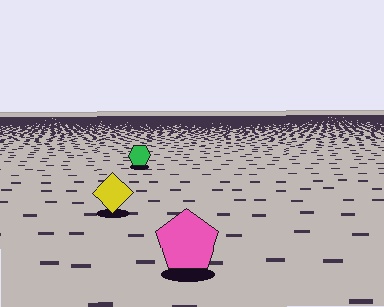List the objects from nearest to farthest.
From nearest to farthest: the pink pentagon, the yellow diamond, the green hexagon.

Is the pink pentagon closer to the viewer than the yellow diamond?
Yes. The pink pentagon is closer — you can tell from the texture gradient: the ground texture is coarser near it.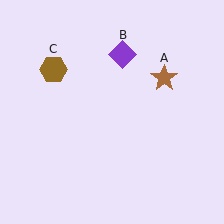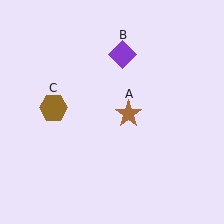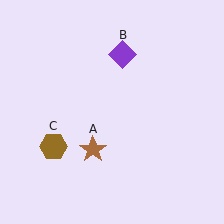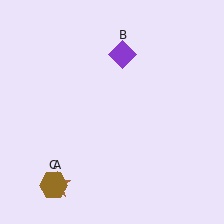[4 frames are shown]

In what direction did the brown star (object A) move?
The brown star (object A) moved down and to the left.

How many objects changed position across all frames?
2 objects changed position: brown star (object A), brown hexagon (object C).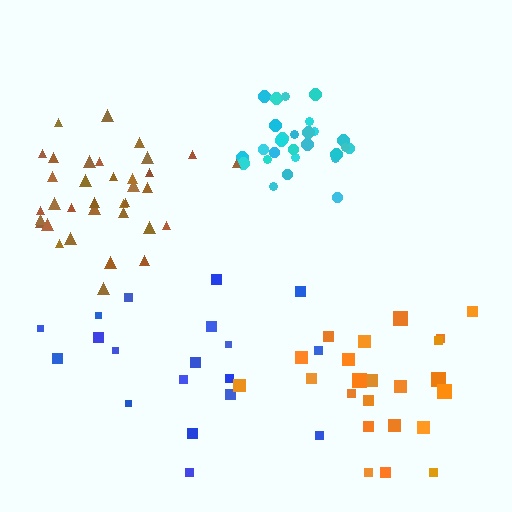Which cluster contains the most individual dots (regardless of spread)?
Brown (35).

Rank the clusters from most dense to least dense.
cyan, brown, orange, blue.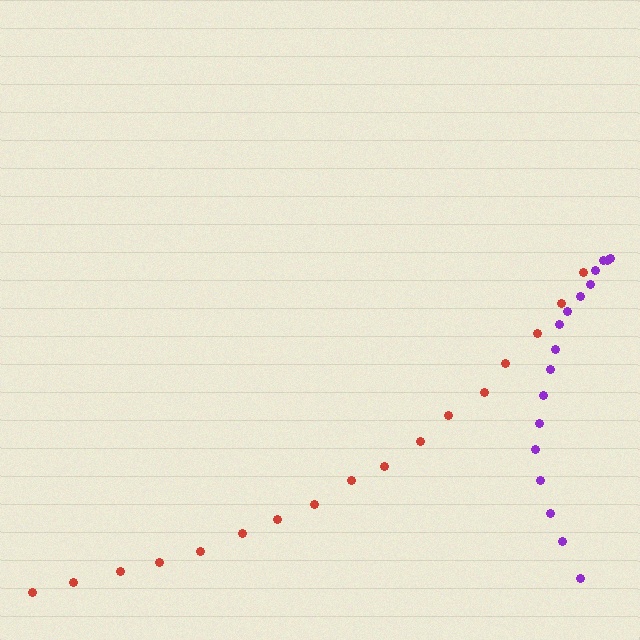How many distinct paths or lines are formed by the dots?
There are 2 distinct paths.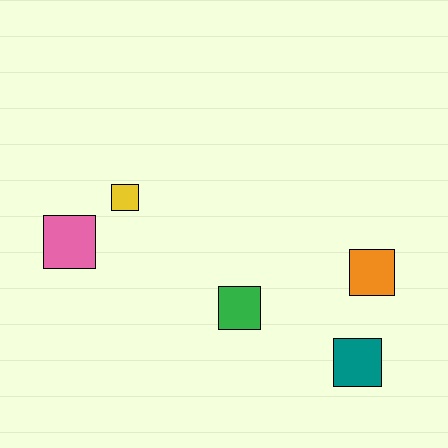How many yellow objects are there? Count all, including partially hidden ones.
There is 1 yellow object.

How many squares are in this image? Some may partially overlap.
There are 5 squares.